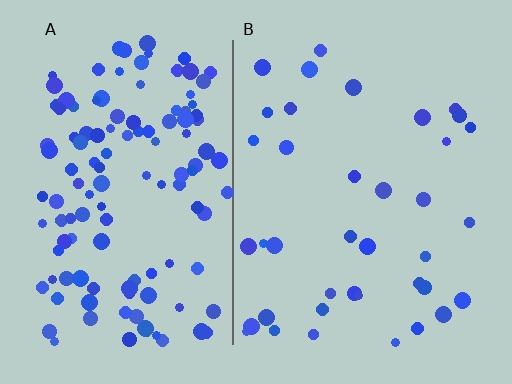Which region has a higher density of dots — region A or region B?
A (the left).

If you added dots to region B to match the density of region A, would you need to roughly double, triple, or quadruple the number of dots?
Approximately triple.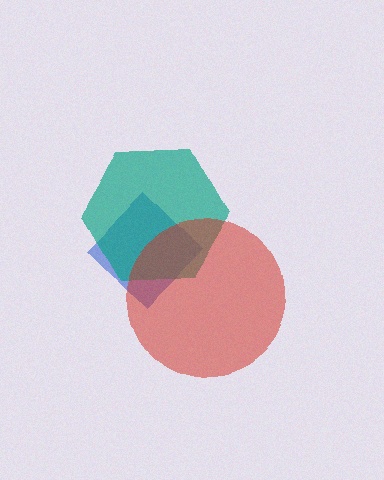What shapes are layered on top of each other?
The layered shapes are: a blue diamond, a teal hexagon, a red circle.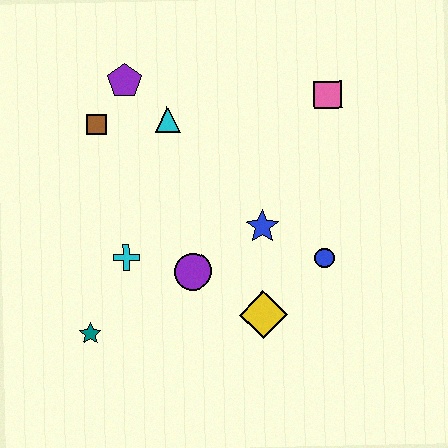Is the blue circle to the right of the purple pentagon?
Yes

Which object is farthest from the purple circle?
The pink square is farthest from the purple circle.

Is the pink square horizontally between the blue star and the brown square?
No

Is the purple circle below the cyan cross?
Yes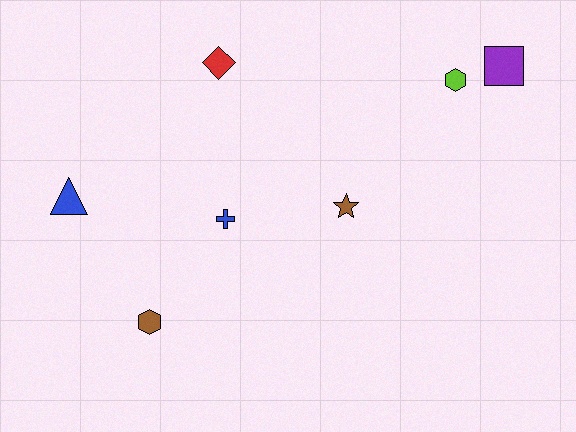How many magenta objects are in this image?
There are no magenta objects.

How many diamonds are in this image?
There is 1 diamond.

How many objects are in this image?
There are 7 objects.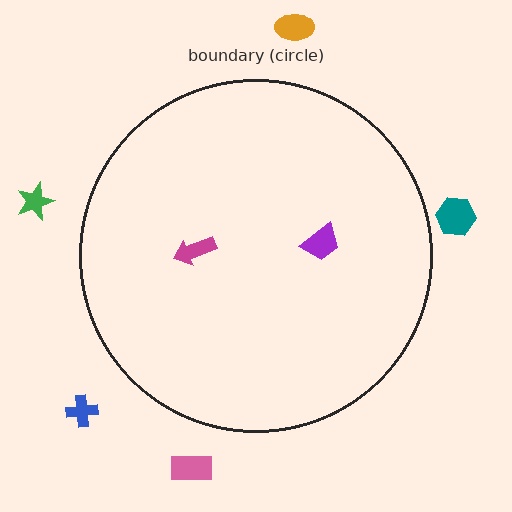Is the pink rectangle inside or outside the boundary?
Outside.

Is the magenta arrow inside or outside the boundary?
Inside.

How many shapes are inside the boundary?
2 inside, 5 outside.